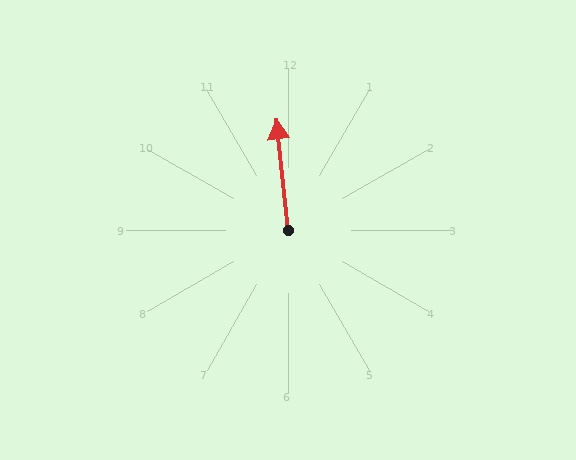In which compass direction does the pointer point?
North.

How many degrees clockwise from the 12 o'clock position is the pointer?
Approximately 354 degrees.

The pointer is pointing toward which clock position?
Roughly 12 o'clock.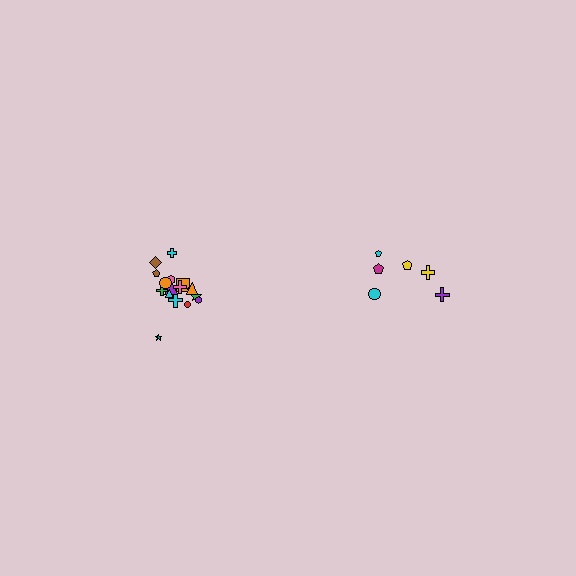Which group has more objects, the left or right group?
The left group.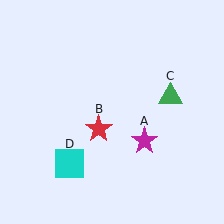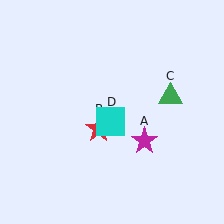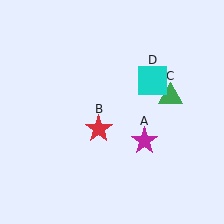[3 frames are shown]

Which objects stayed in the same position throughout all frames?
Magenta star (object A) and red star (object B) and green triangle (object C) remained stationary.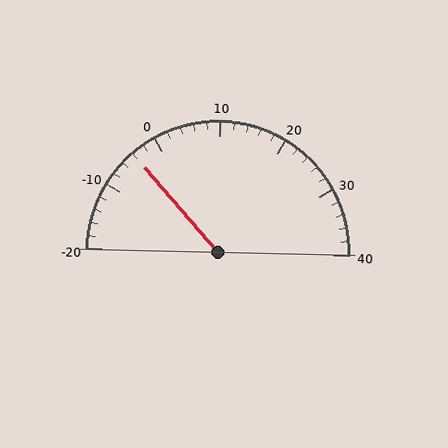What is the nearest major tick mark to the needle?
The nearest major tick mark is 0.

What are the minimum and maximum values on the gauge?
The gauge ranges from -20 to 40.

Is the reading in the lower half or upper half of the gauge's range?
The reading is in the lower half of the range (-20 to 40).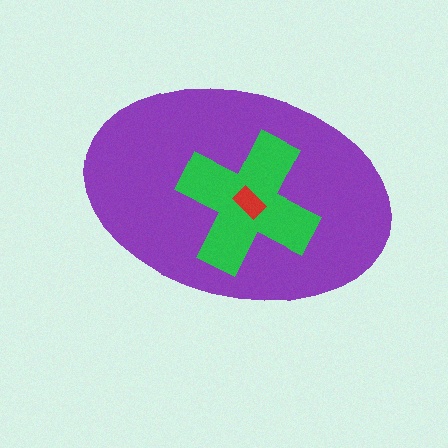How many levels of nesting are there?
3.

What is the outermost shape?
The purple ellipse.